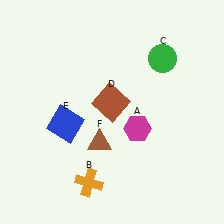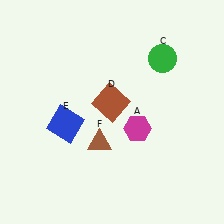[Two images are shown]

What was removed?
The orange cross (B) was removed in Image 2.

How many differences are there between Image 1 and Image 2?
There is 1 difference between the two images.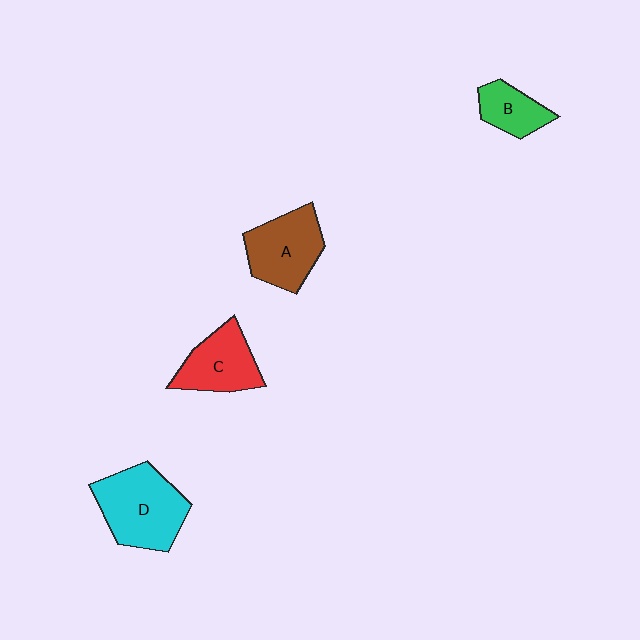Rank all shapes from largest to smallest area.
From largest to smallest: D (cyan), A (brown), C (red), B (green).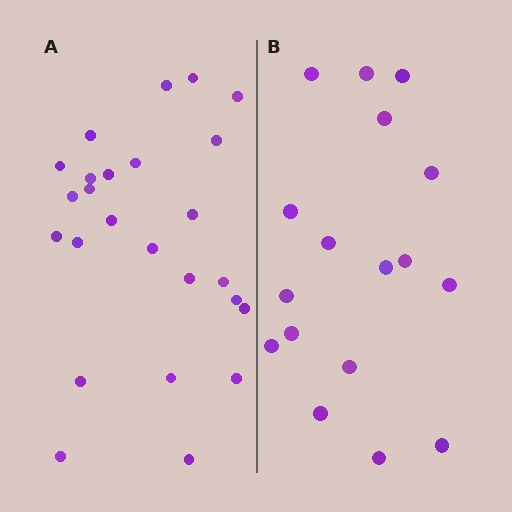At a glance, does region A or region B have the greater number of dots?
Region A (the left region) has more dots.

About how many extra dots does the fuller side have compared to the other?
Region A has roughly 8 or so more dots than region B.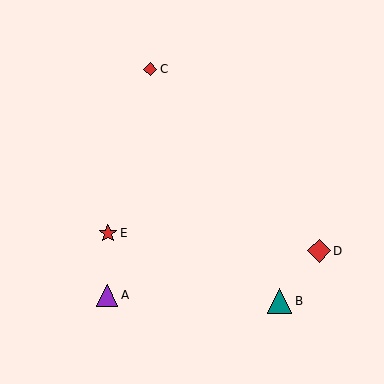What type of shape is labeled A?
Shape A is a purple triangle.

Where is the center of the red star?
The center of the red star is at (108, 233).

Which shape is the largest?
The teal triangle (labeled B) is the largest.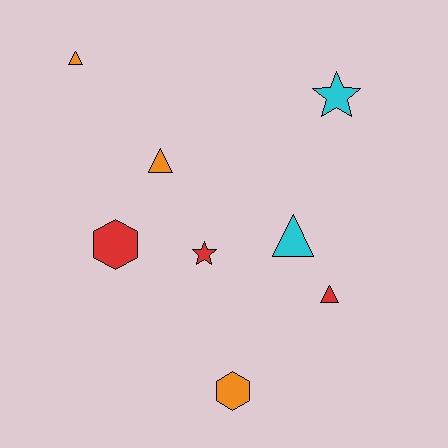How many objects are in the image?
There are 8 objects.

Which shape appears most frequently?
Triangle, with 4 objects.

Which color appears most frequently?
Red, with 3 objects.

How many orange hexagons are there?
There is 1 orange hexagon.